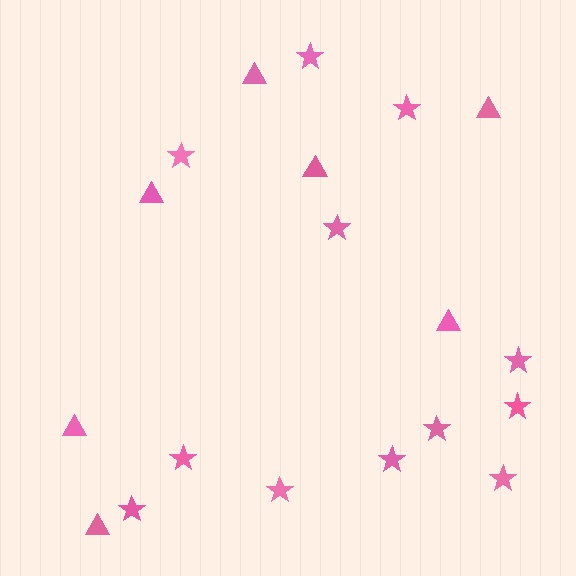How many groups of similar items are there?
There are 2 groups: one group of triangles (7) and one group of stars (12).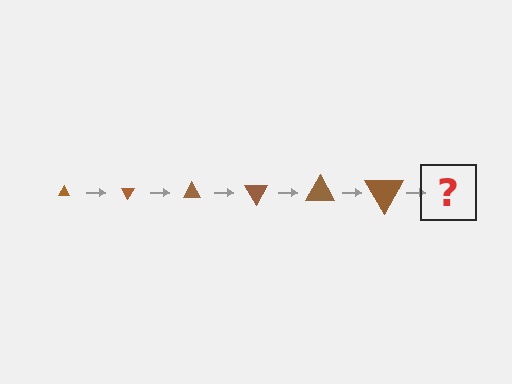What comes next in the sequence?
The next element should be a triangle, larger than the previous one and rotated 360 degrees from the start.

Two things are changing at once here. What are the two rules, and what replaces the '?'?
The two rules are that the triangle grows larger each step and it rotates 60 degrees each step. The '?' should be a triangle, larger than the previous one and rotated 360 degrees from the start.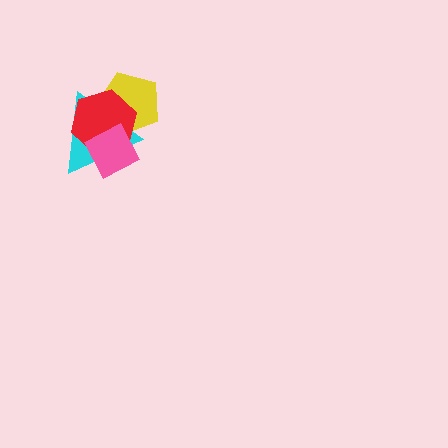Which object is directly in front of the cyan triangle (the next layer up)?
The red hexagon is directly in front of the cyan triangle.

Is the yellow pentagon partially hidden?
Yes, it is partially covered by another shape.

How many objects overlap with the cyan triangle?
3 objects overlap with the cyan triangle.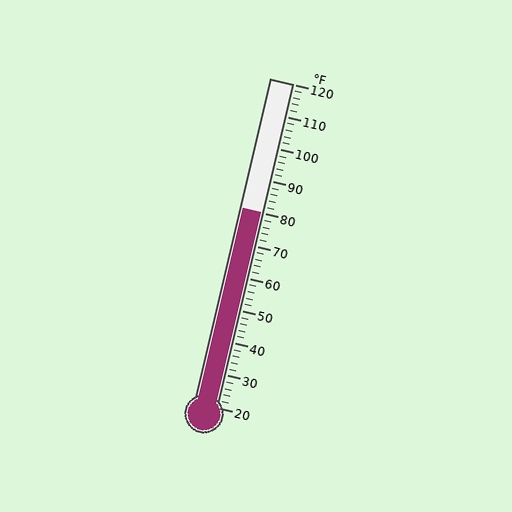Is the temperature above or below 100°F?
The temperature is below 100°F.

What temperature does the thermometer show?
The thermometer shows approximately 80°F.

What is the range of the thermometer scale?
The thermometer scale ranges from 20°F to 120°F.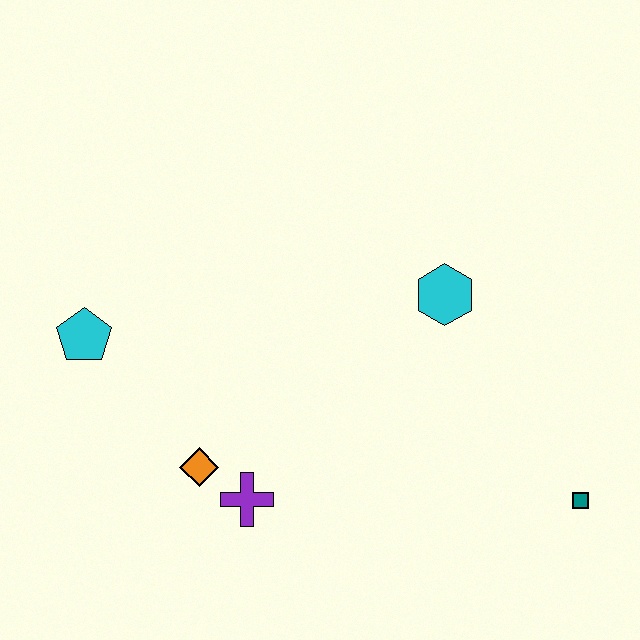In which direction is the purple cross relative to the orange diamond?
The purple cross is to the right of the orange diamond.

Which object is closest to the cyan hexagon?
The teal square is closest to the cyan hexagon.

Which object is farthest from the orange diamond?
The teal square is farthest from the orange diamond.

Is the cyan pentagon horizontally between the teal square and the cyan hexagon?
No